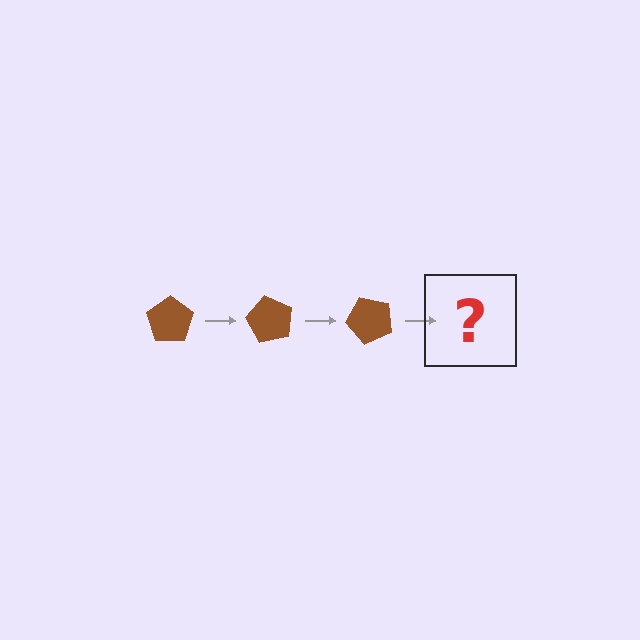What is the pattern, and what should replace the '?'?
The pattern is that the pentagon rotates 60 degrees each step. The '?' should be a brown pentagon rotated 180 degrees.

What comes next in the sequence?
The next element should be a brown pentagon rotated 180 degrees.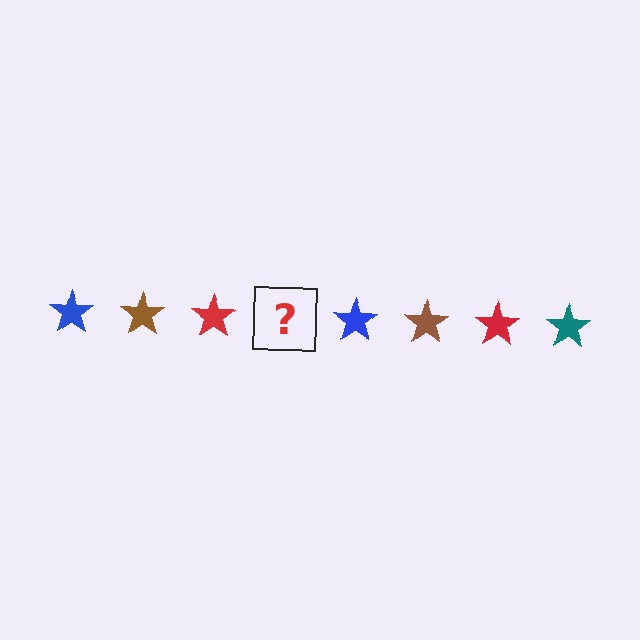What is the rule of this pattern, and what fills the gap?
The rule is that the pattern cycles through blue, brown, red, teal stars. The gap should be filled with a teal star.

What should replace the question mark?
The question mark should be replaced with a teal star.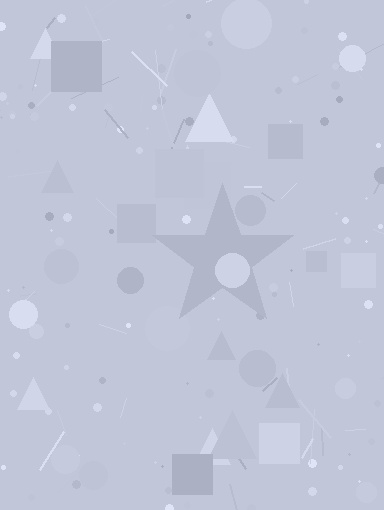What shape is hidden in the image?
A star is hidden in the image.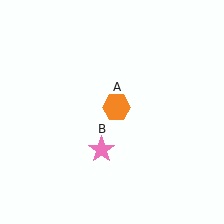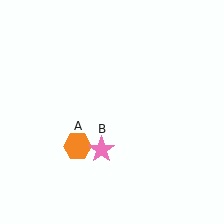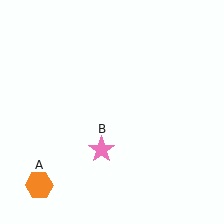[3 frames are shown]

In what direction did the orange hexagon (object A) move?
The orange hexagon (object A) moved down and to the left.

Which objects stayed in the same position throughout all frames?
Pink star (object B) remained stationary.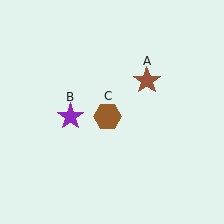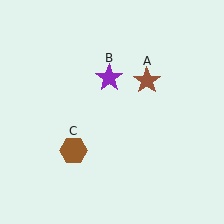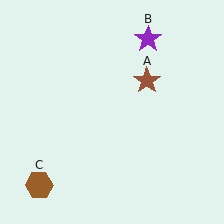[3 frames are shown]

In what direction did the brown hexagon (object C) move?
The brown hexagon (object C) moved down and to the left.